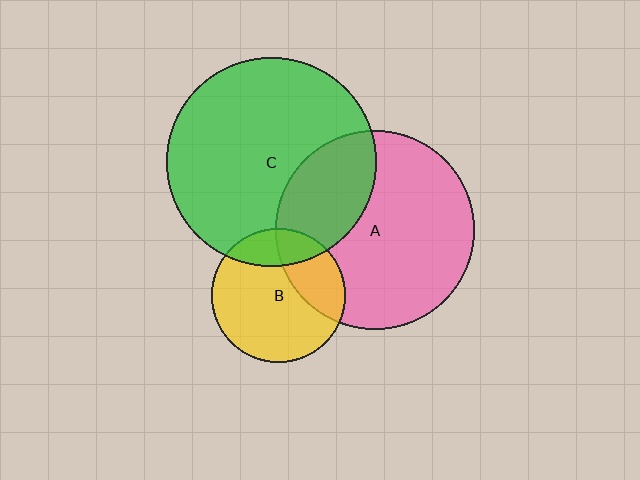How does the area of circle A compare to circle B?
Approximately 2.2 times.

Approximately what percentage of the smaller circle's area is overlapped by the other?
Approximately 20%.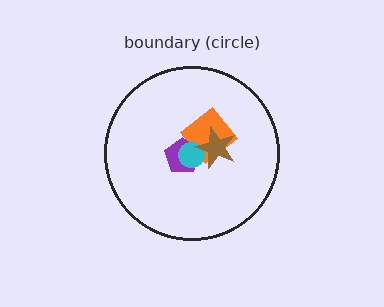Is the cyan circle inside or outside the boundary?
Inside.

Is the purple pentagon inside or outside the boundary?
Inside.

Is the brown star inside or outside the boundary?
Inside.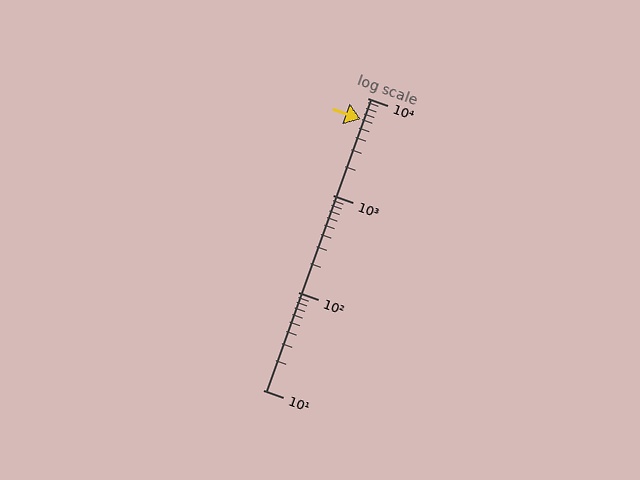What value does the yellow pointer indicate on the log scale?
The pointer indicates approximately 6000.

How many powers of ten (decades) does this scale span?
The scale spans 3 decades, from 10 to 10000.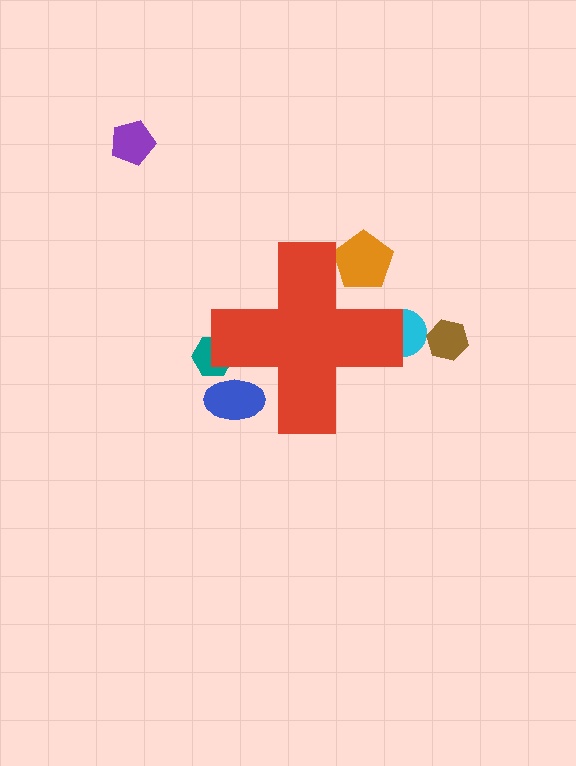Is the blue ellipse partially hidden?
Yes, the blue ellipse is partially hidden behind the red cross.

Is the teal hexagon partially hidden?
Yes, the teal hexagon is partially hidden behind the red cross.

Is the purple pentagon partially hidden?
No, the purple pentagon is fully visible.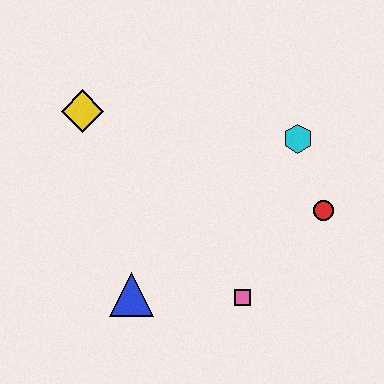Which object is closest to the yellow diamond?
The blue triangle is closest to the yellow diamond.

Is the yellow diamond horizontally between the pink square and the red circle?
No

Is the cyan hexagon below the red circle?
No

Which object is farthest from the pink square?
The yellow diamond is farthest from the pink square.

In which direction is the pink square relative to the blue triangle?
The pink square is to the right of the blue triangle.